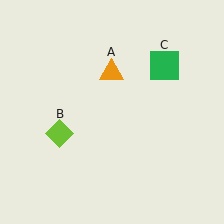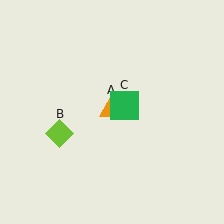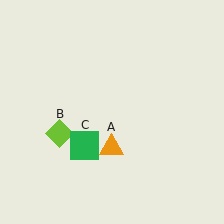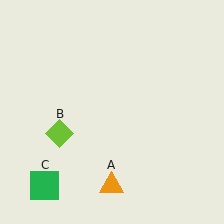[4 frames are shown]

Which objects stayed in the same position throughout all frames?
Lime diamond (object B) remained stationary.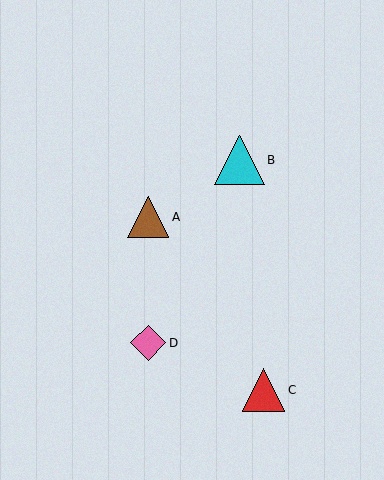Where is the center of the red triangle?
The center of the red triangle is at (263, 390).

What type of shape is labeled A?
Shape A is a brown triangle.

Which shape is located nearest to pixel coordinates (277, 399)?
The red triangle (labeled C) at (263, 390) is nearest to that location.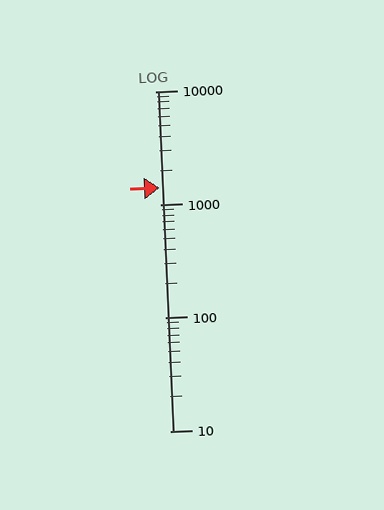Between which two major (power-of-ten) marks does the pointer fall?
The pointer is between 1000 and 10000.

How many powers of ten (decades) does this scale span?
The scale spans 3 decades, from 10 to 10000.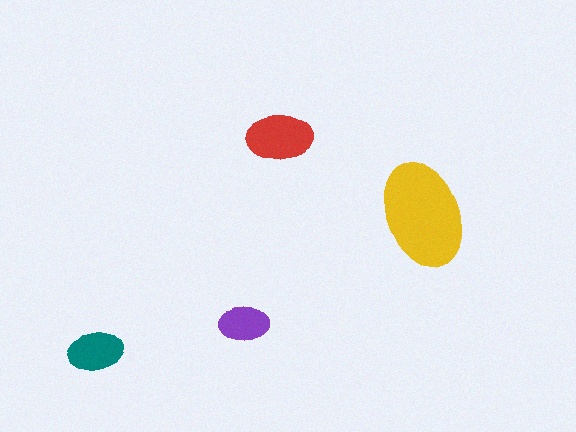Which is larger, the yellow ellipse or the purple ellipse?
The yellow one.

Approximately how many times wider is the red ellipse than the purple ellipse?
About 1.5 times wider.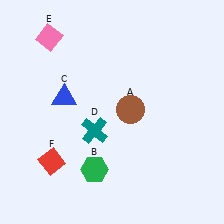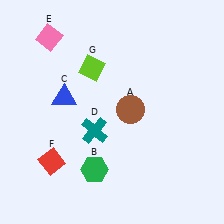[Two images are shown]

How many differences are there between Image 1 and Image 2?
There is 1 difference between the two images.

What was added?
A lime diamond (G) was added in Image 2.